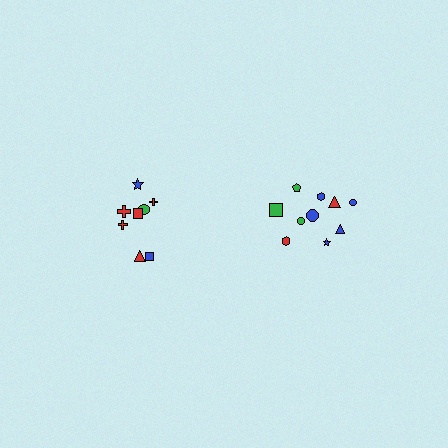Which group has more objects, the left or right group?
The right group.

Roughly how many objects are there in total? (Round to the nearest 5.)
Roughly 20 objects in total.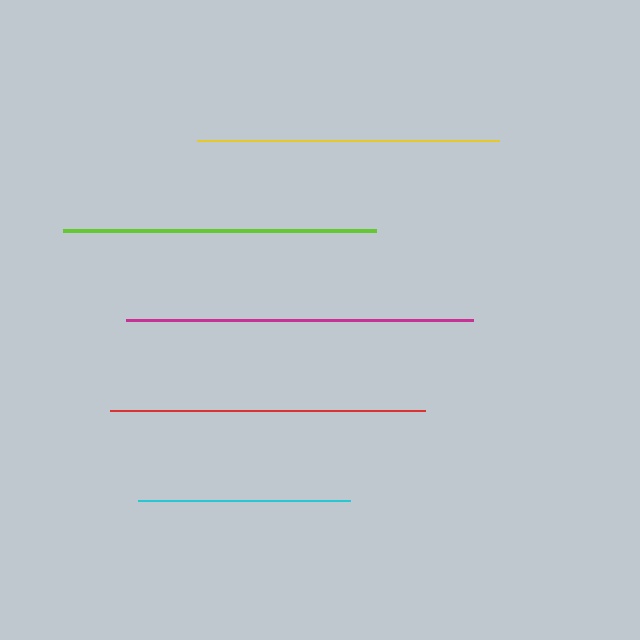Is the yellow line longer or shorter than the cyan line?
The yellow line is longer than the cyan line.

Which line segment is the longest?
The magenta line is the longest at approximately 347 pixels.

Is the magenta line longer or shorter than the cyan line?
The magenta line is longer than the cyan line.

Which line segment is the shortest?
The cyan line is the shortest at approximately 212 pixels.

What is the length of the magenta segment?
The magenta segment is approximately 347 pixels long.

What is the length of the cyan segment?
The cyan segment is approximately 212 pixels long.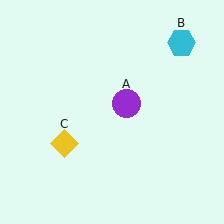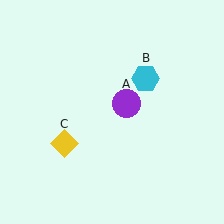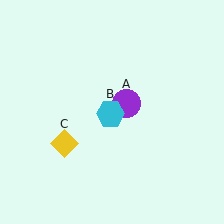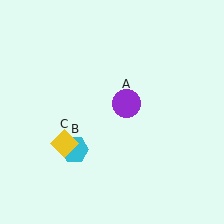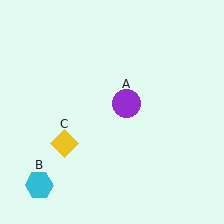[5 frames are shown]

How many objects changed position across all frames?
1 object changed position: cyan hexagon (object B).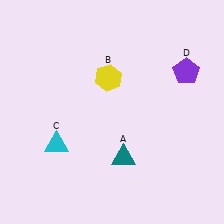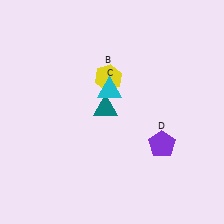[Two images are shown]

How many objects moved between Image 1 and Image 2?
3 objects moved between the two images.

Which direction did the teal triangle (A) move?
The teal triangle (A) moved up.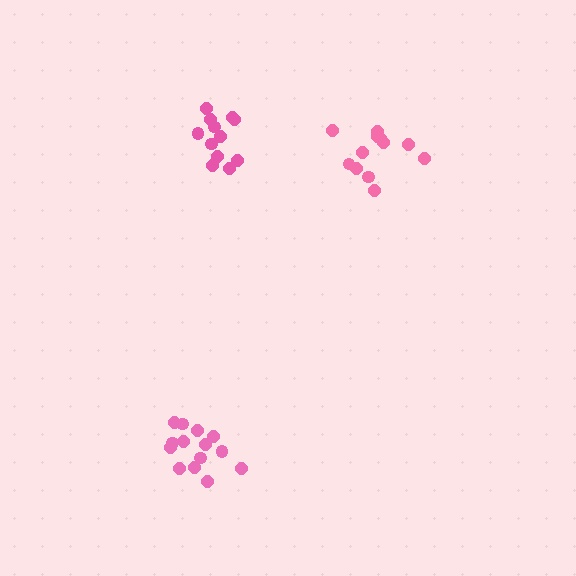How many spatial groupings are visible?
There are 3 spatial groupings.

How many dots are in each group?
Group 1: 12 dots, Group 2: 12 dots, Group 3: 14 dots (38 total).